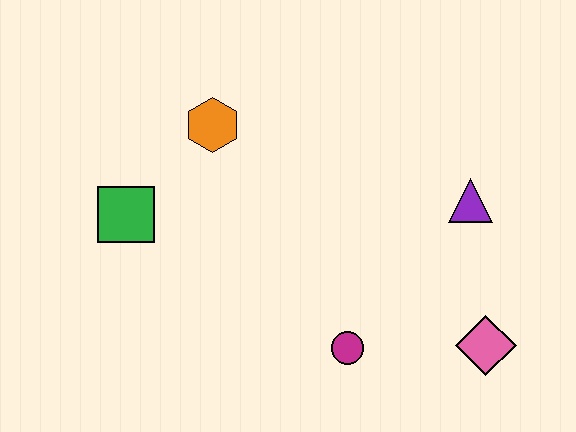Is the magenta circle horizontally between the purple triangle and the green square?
Yes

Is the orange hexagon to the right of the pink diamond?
No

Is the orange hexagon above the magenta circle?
Yes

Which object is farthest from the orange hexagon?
The pink diamond is farthest from the orange hexagon.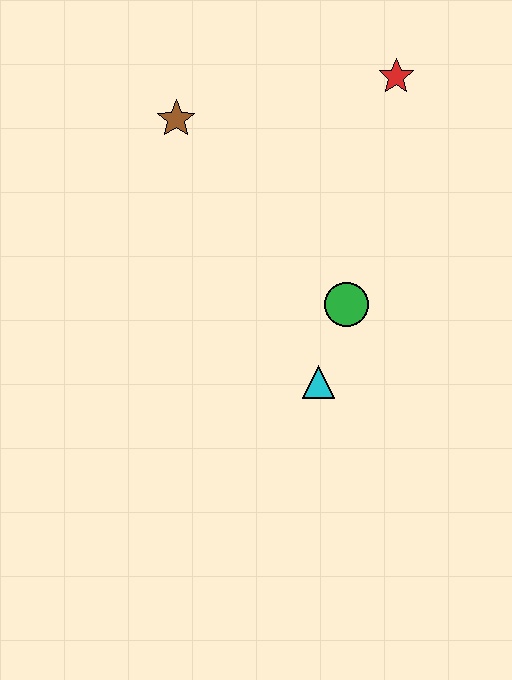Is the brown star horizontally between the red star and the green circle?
No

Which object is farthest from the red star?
The cyan triangle is farthest from the red star.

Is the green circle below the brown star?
Yes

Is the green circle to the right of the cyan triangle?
Yes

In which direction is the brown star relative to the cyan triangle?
The brown star is above the cyan triangle.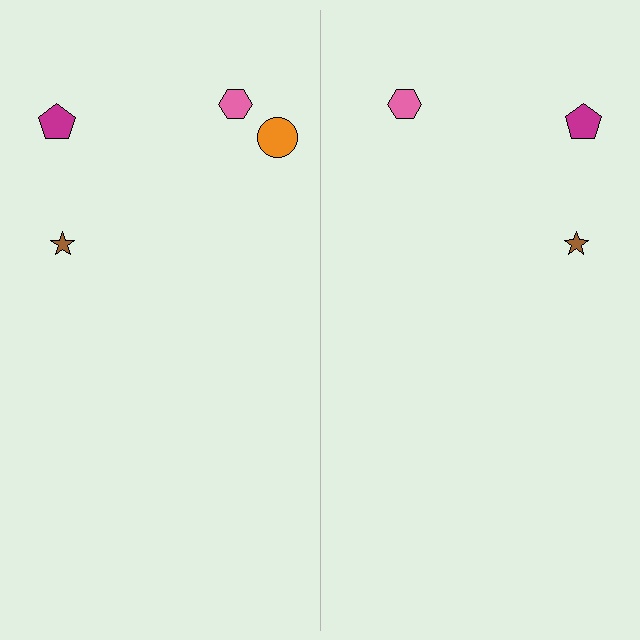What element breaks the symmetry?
A orange circle is missing from the right side.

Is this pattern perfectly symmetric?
No, the pattern is not perfectly symmetric. A orange circle is missing from the right side.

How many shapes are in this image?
There are 7 shapes in this image.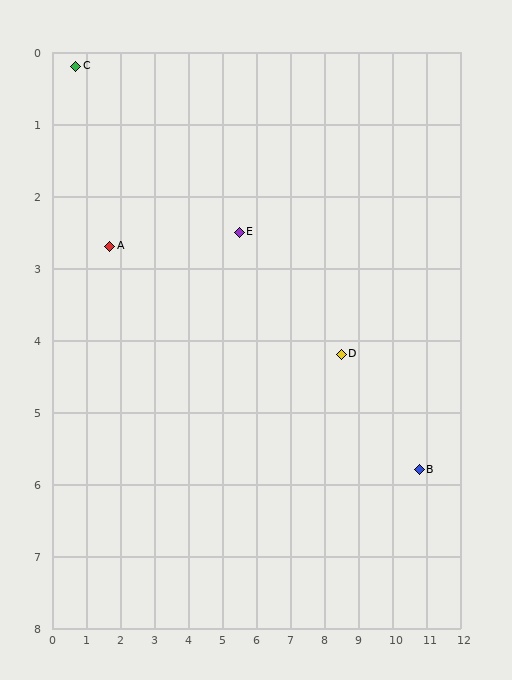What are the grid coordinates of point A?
Point A is at approximately (1.7, 2.7).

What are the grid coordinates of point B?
Point B is at approximately (10.8, 5.8).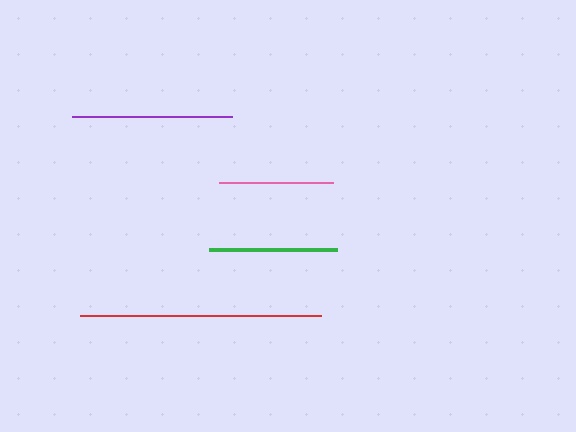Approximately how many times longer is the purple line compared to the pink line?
The purple line is approximately 1.4 times the length of the pink line.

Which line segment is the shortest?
The pink line is the shortest at approximately 114 pixels.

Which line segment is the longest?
The red line is the longest at approximately 241 pixels.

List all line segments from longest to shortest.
From longest to shortest: red, purple, green, pink.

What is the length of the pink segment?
The pink segment is approximately 114 pixels long.